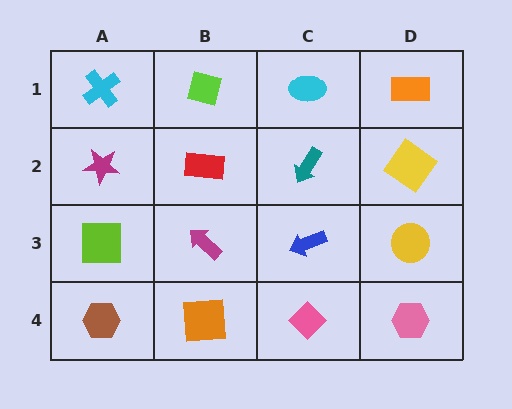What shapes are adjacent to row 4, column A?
A lime square (row 3, column A), an orange square (row 4, column B).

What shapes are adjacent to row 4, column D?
A yellow circle (row 3, column D), a pink diamond (row 4, column C).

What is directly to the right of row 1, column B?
A cyan ellipse.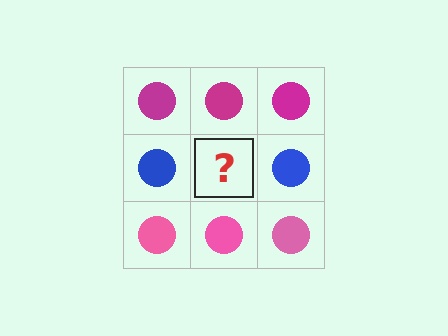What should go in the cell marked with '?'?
The missing cell should contain a blue circle.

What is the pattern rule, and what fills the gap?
The rule is that each row has a consistent color. The gap should be filled with a blue circle.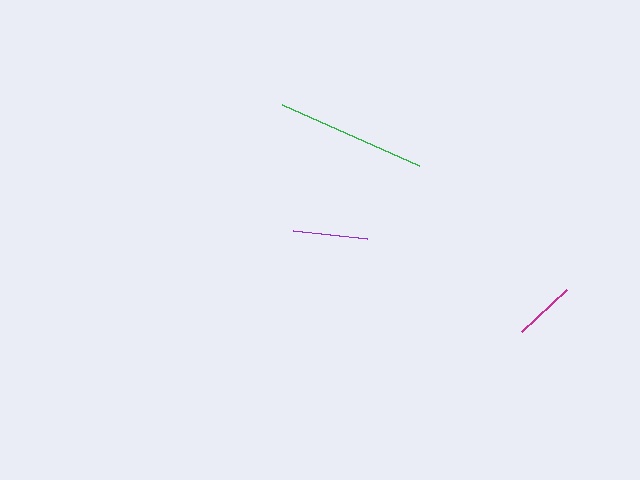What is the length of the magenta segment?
The magenta segment is approximately 61 pixels long.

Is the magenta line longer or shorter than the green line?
The green line is longer than the magenta line.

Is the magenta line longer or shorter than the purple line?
The purple line is longer than the magenta line.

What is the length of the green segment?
The green segment is approximately 149 pixels long.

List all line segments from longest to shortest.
From longest to shortest: green, purple, magenta.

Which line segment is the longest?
The green line is the longest at approximately 149 pixels.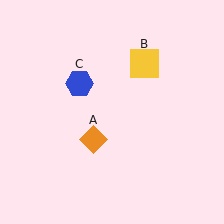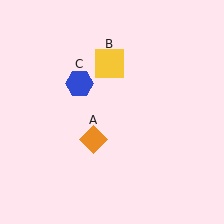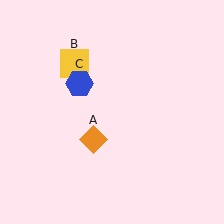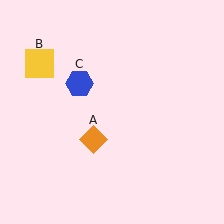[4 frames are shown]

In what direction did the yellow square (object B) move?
The yellow square (object B) moved left.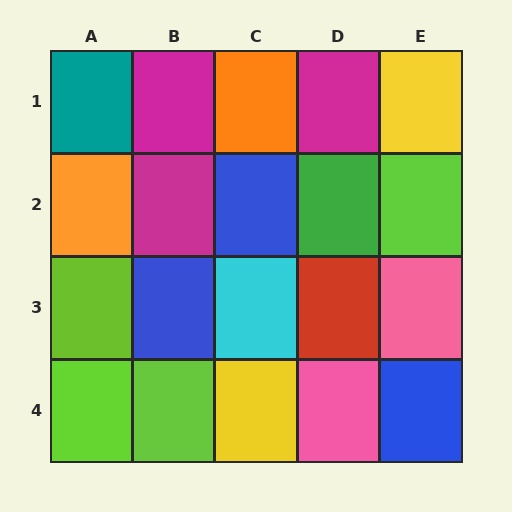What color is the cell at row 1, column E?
Yellow.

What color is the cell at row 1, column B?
Magenta.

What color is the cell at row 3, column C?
Cyan.